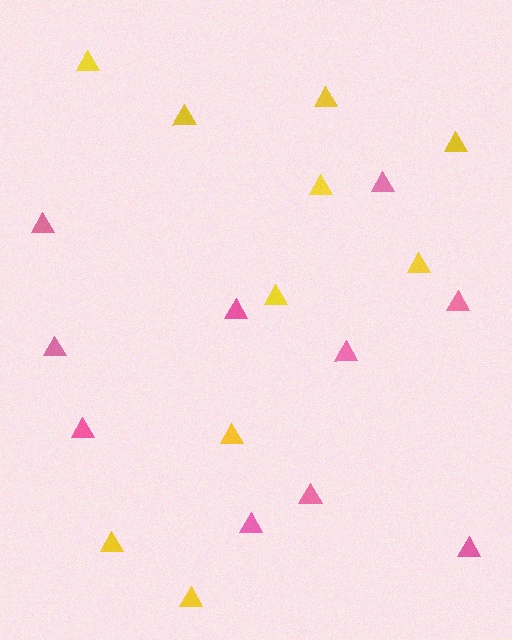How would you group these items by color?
There are 2 groups: one group of pink triangles (10) and one group of yellow triangles (10).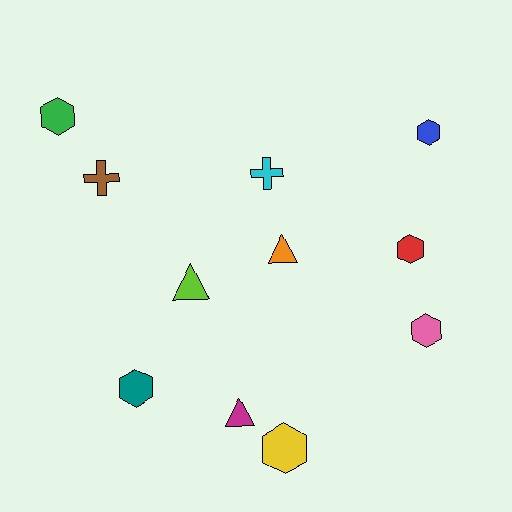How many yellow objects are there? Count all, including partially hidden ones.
There is 1 yellow object.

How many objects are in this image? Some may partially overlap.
There are 11 objects.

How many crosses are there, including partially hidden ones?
There are 2 crosses.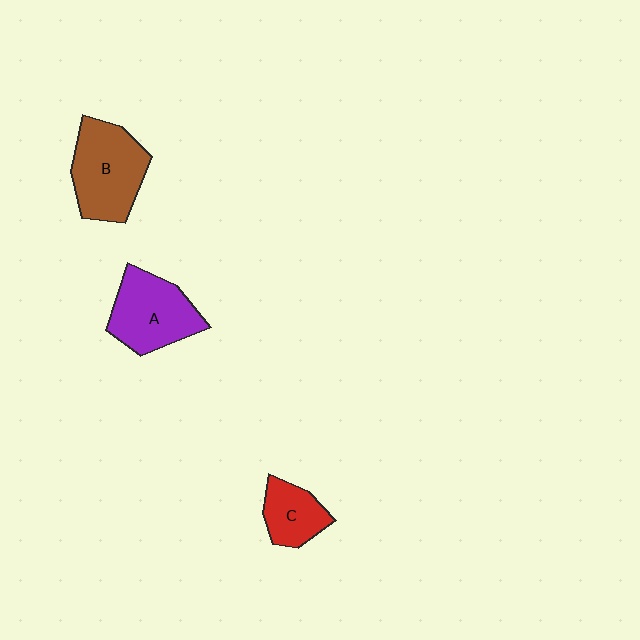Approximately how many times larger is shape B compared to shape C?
Approximately 1.8 times.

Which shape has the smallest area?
Shape C (red).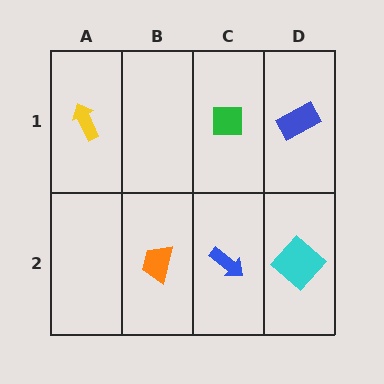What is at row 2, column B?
An orange trapezoid.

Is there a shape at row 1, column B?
No, that cell is empty.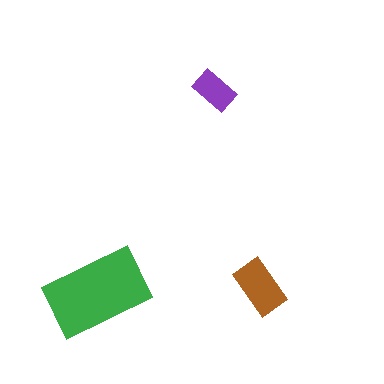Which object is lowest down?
The green rectangle is bottommost.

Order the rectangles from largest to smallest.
the green one, the brown one, the purple one.